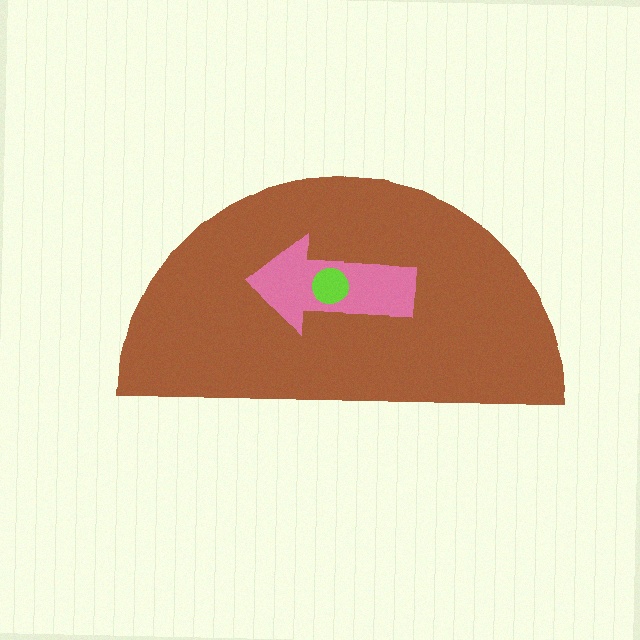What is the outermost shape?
The brown semicircle.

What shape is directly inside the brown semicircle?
The pink arrow.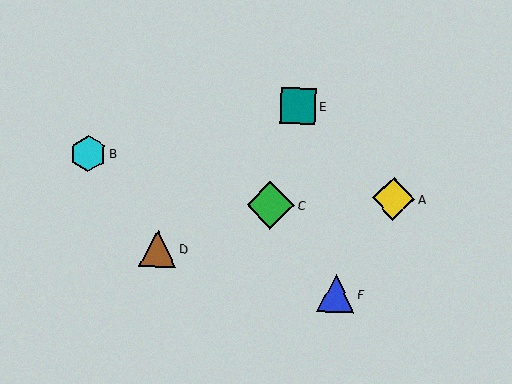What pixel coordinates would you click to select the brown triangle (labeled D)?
Click at (158, 248) to select the brown triangle D.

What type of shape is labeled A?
Shape A is a yellow diamond.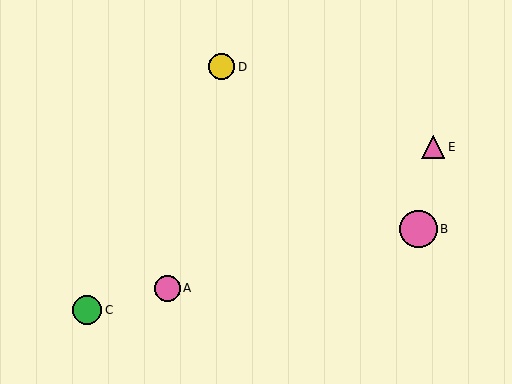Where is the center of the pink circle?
The center of the pink circle is at (167, 288).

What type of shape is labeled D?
Shape D is a yellow circle.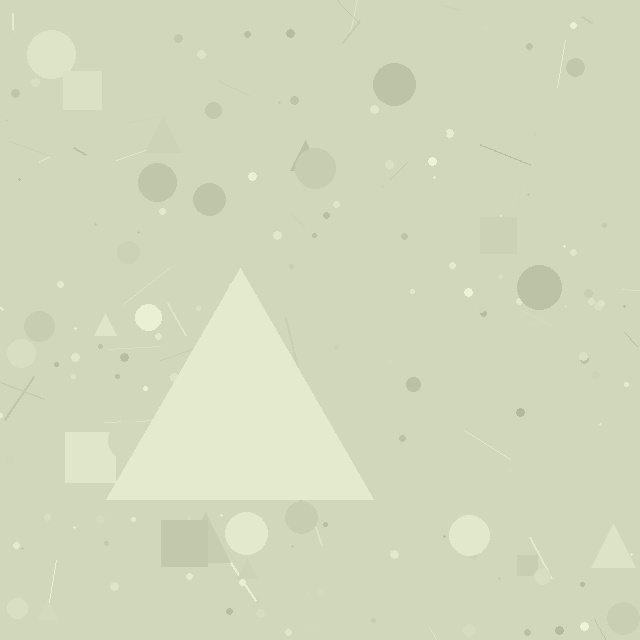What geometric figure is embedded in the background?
A triangle is embedded in the background.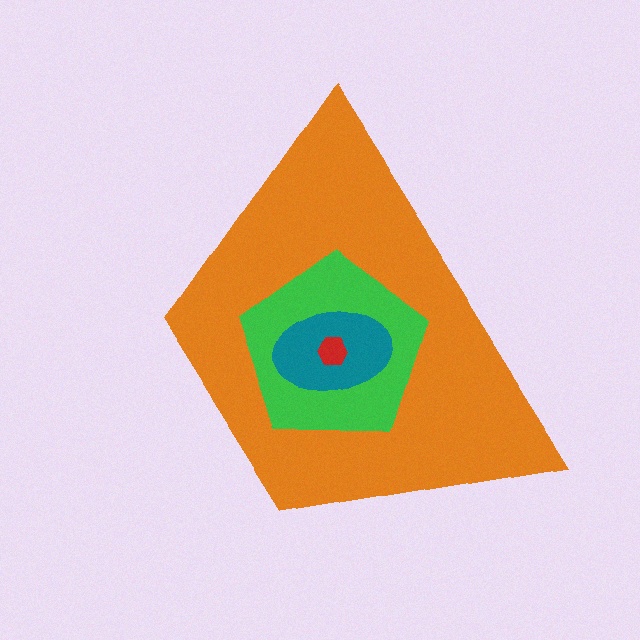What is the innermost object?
The red hexagon.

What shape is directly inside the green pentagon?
The teal ellipse.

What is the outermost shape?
The orange trapezoid.